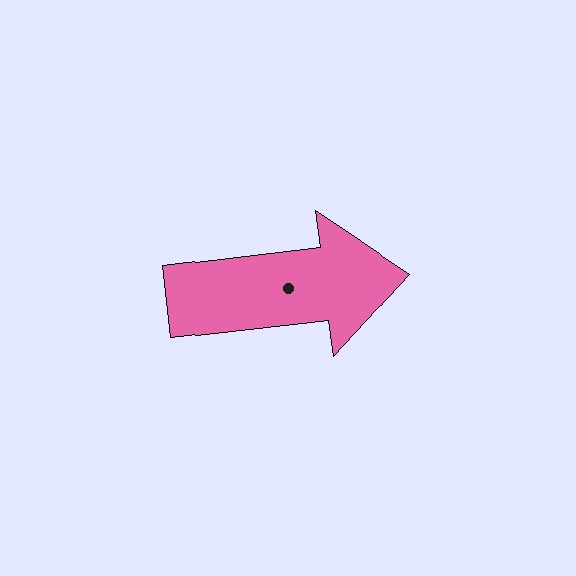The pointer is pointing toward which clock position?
Roughly 3 o'clock.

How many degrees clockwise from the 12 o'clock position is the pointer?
Approximately 83 degrees.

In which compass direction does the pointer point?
East.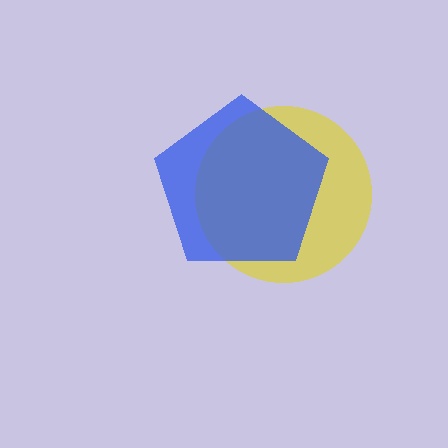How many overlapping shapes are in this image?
There are 2 overlapping shapes in the image.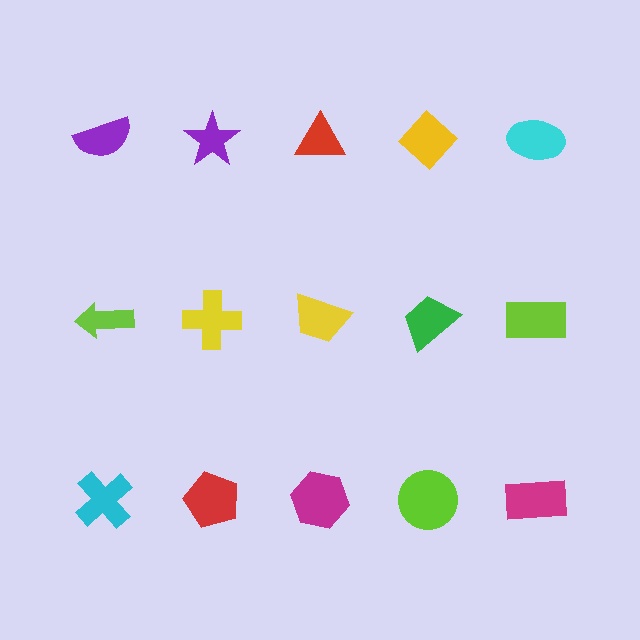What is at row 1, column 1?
A purple semicircle.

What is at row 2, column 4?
A green trapezoid.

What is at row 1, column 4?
A yellow diamond.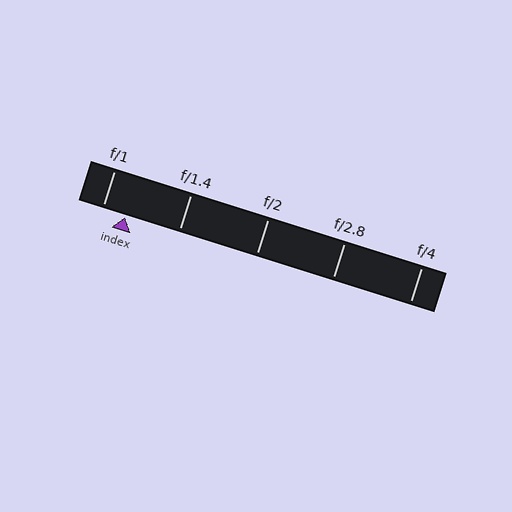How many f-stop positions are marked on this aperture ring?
There are 5 f-stop positions marked.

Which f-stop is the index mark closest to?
The index mark is closest to f/1.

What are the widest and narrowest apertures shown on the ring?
The widest aperture shown is f/1 and the narrowest is f/4.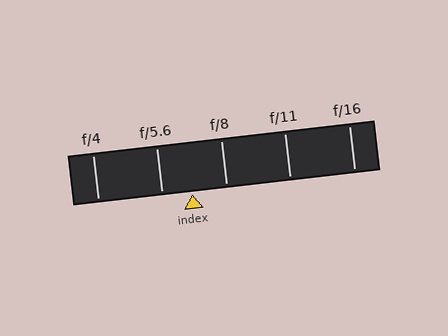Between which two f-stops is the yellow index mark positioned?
The index mark is between f/5.6 and f/8.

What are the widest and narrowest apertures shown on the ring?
The widest aperture shown is f/4 and the narrowest is f/16.